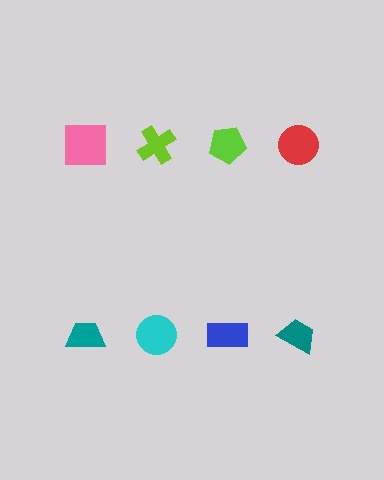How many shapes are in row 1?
4 shapes.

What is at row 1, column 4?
A red circle.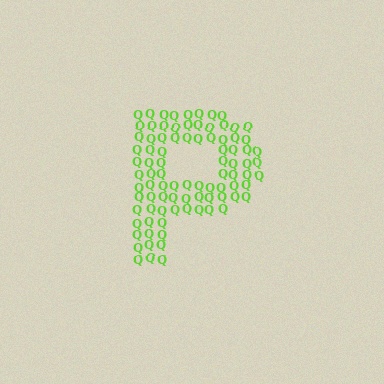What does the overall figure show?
The overall figure shows the letter P.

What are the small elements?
The small elements are letter Q's.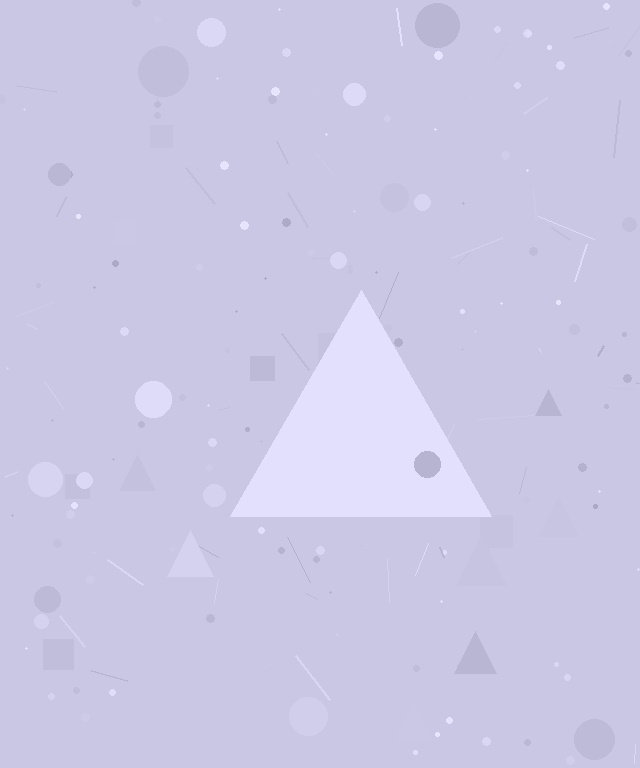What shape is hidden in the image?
A triangle is hidden in the image.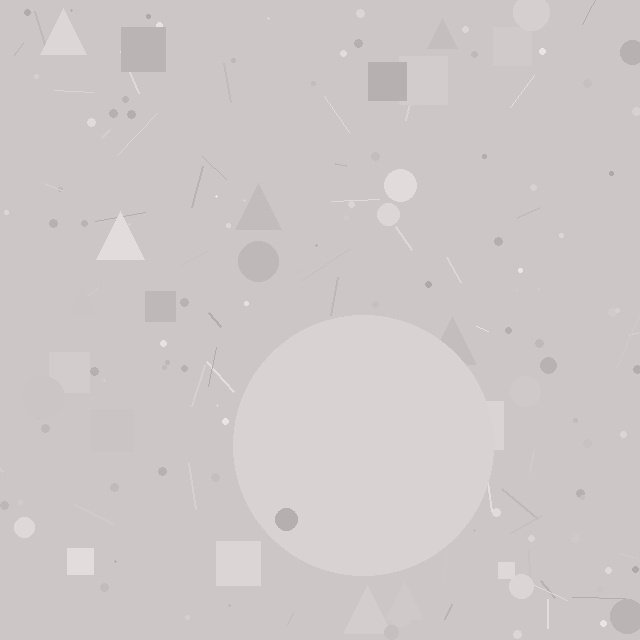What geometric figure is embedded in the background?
A circle is embedded in the background.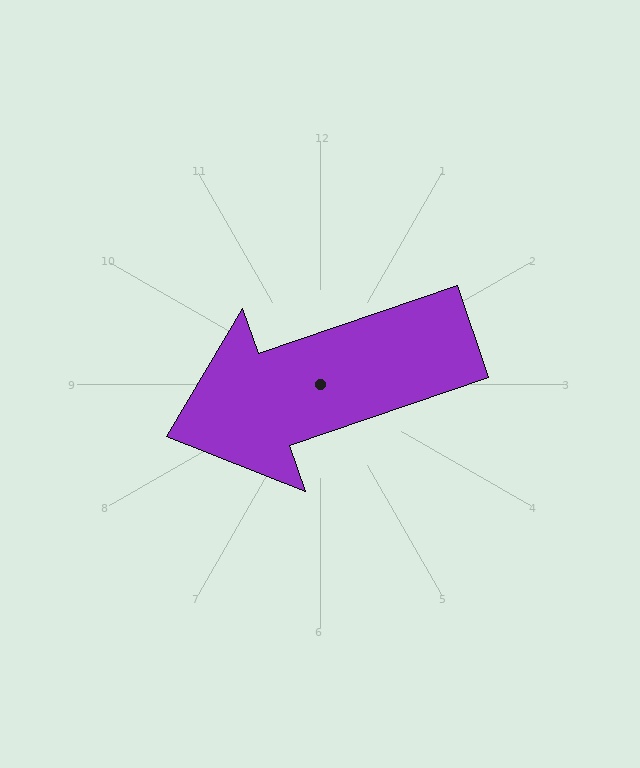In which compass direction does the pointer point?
West.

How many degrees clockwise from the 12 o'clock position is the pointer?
Approximately 251 degrees.